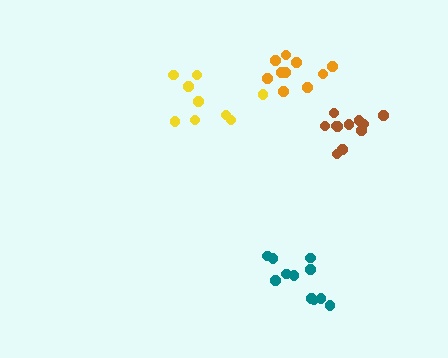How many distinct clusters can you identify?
There are 4 distinct clusters.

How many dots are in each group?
Group 1: 11 dots, Group 2: 11 dots, Group 3: 9 dots, Group 4: 10 dots (41 total).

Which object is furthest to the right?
The brown cluster is rightmost.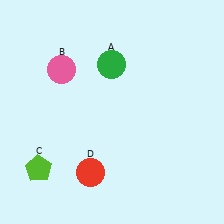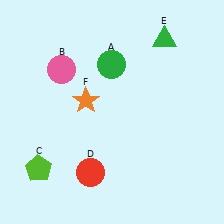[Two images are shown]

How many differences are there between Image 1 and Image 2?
There are 2 differences between the two images.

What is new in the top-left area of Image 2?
An orange star (F) was added in the top-left area of Image 2.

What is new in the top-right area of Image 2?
A green triangle (E) was added in the top-right area of Image 2.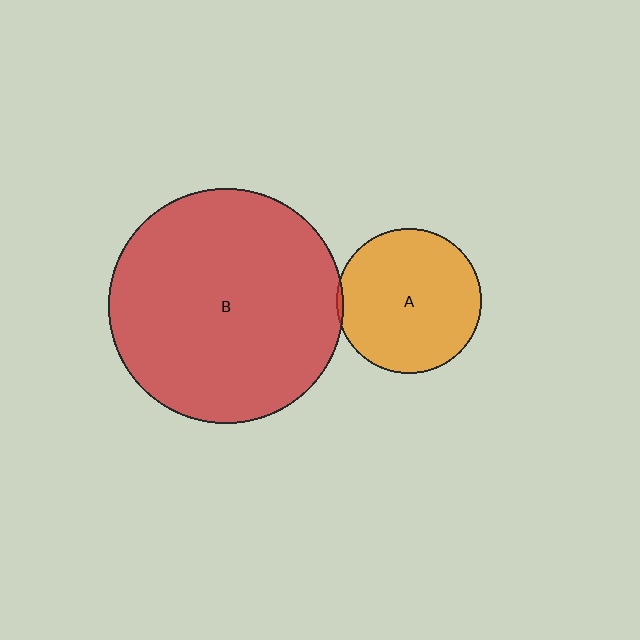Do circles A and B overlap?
Yes.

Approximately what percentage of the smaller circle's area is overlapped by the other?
Approximately 5%.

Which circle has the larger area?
Circle B (red).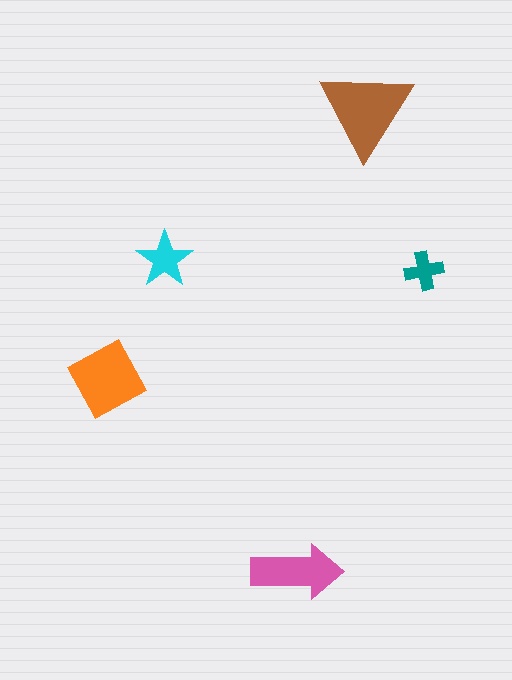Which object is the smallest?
The teal cross.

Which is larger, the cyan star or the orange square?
The orange square.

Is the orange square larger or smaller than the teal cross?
Larger.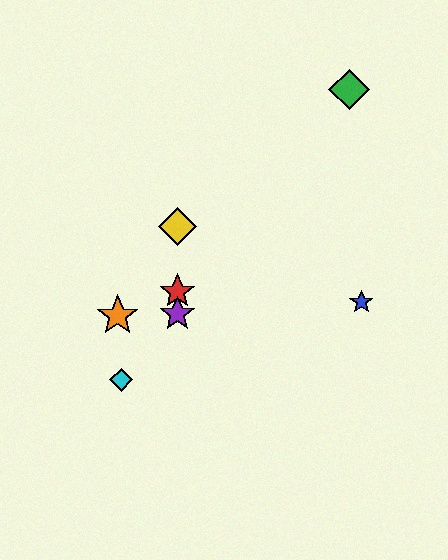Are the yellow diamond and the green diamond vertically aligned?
No, the yellow diamond is at x≈178 and the green diamond is at x≈349.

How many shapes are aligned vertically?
3 shapes (the red star, the yellow diamond, the purple star) are aligned vertically.